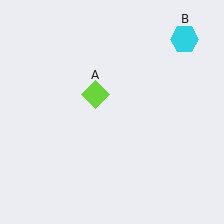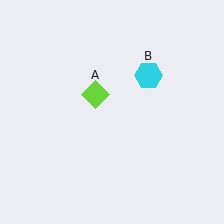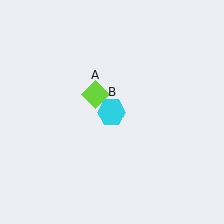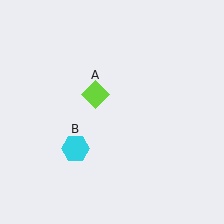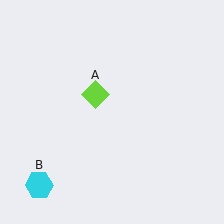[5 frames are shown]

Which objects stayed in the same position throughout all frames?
Lime diamond (object A) remained stationary.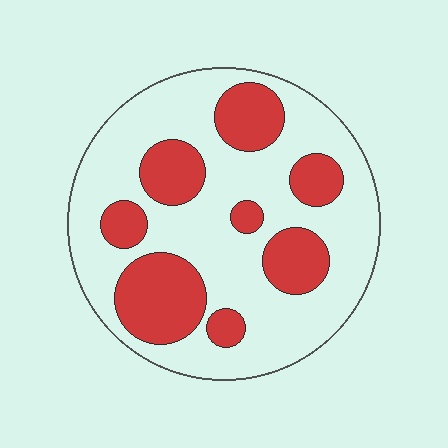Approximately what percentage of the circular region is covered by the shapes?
Approximately 30%.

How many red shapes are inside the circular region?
8.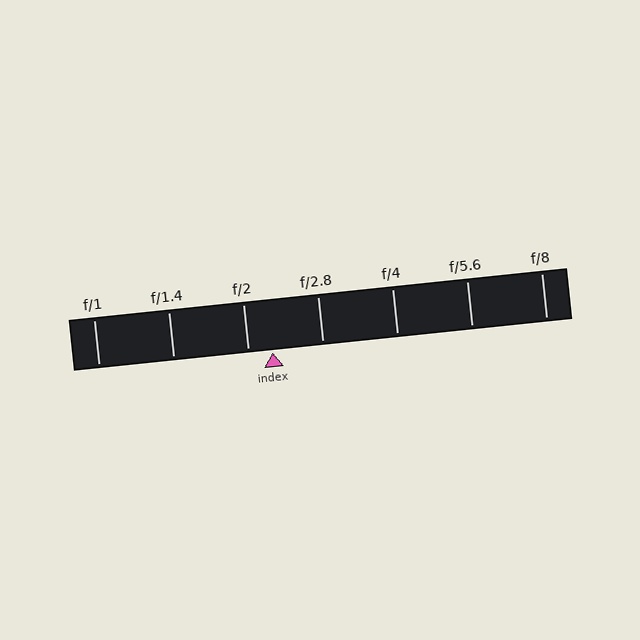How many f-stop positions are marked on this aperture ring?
There are 7 f-stop positions marked.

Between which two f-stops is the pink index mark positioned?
The index mark is between f/2 and f/2.8.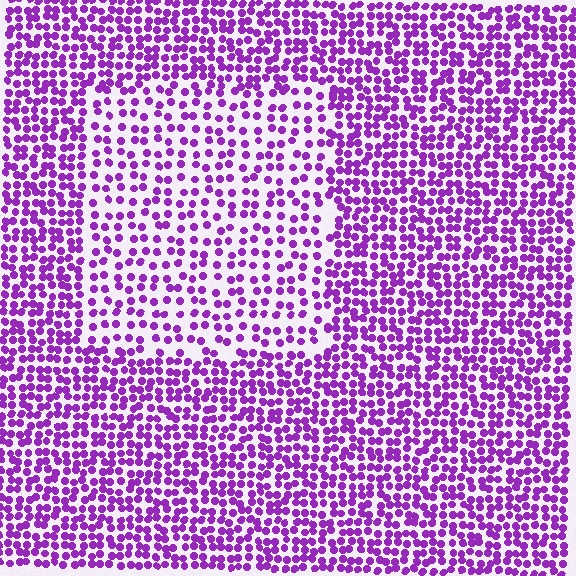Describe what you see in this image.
The image contains small purple elements arranged at two different densities. A rectangle-shaped region is visible where the elements are less densely packed than the surrounding area.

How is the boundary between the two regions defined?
The boundary is defined by a change in element density (approximately 1.8x ratio). All elements are the same color, size, and shape.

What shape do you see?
I see a rectangle.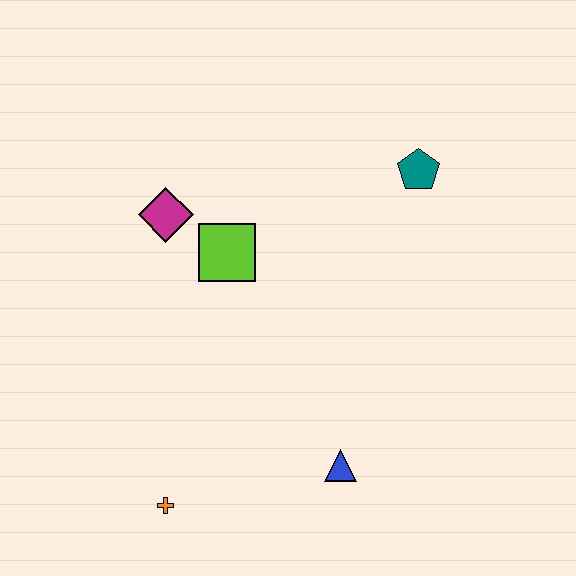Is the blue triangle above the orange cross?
Yes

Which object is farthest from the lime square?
The orange cross is farthest from the lime square.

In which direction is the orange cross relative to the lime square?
The orange cross is below the lime square.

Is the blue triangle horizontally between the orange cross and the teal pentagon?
Yes